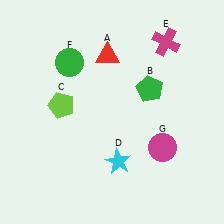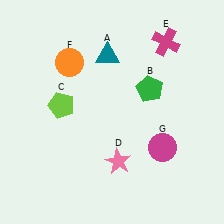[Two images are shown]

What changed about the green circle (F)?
In Image 1, F is green. In Image 2, it changed to orange.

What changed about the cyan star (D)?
In Image 1, D is cyan. In Image 2, it changed to pink.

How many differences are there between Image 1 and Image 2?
There are 3 differences between the two images.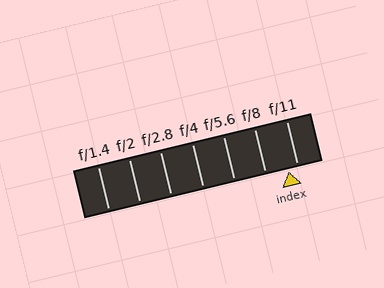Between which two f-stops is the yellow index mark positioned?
The index mark is between f/8 and f/11.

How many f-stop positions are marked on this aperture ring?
There are 7 f-stop positions marked.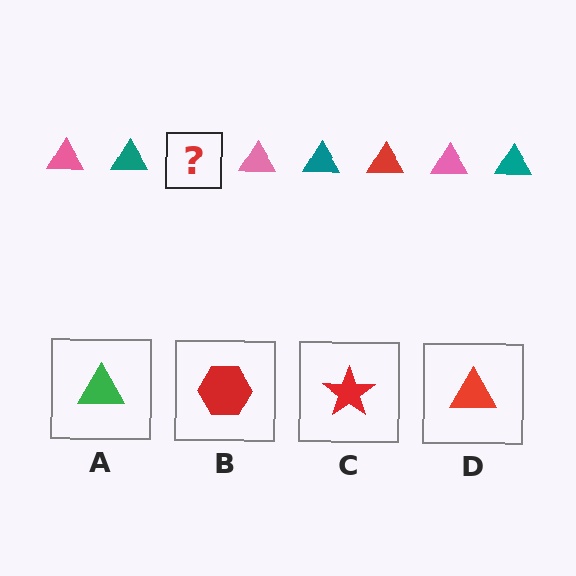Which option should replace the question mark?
Option D.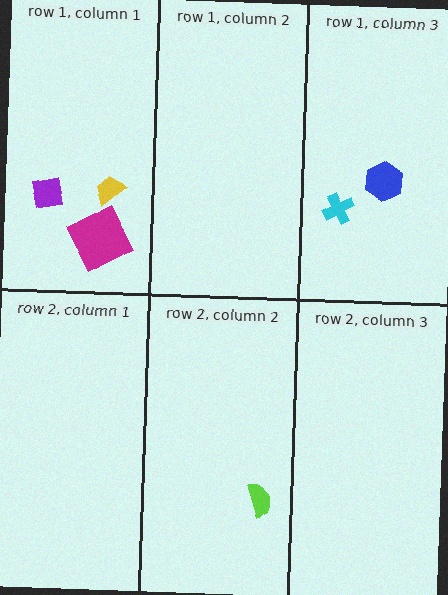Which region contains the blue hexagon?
The row 1, column 3 region.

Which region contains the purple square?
The row 1, column 1 region.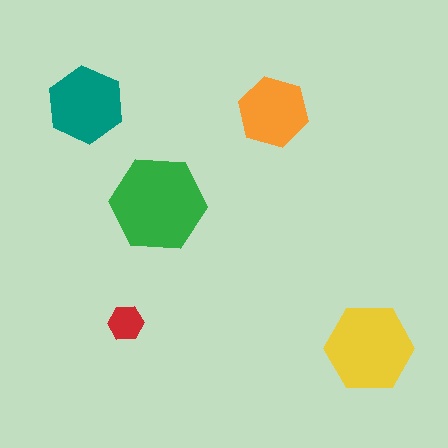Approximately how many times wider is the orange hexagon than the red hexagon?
About 2 times wider.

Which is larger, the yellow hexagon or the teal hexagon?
The yellow one.